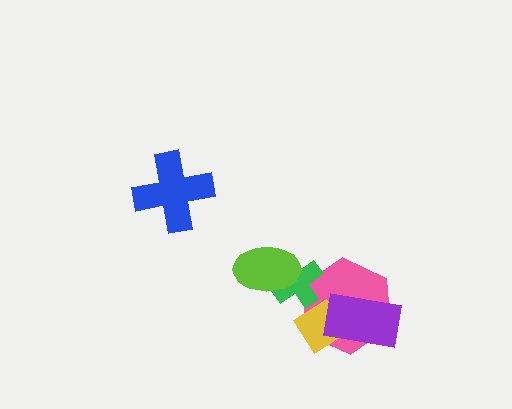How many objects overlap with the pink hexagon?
3 objects overlap with the pink hexagon.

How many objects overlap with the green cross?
2 objects overlap with the green cross.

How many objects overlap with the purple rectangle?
2 objects overlap with the purple rectangle.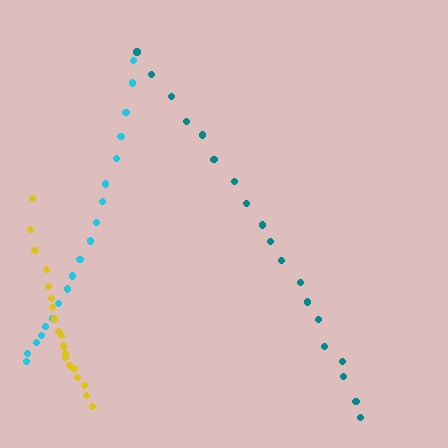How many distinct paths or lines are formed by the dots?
There are 3 distinct paths.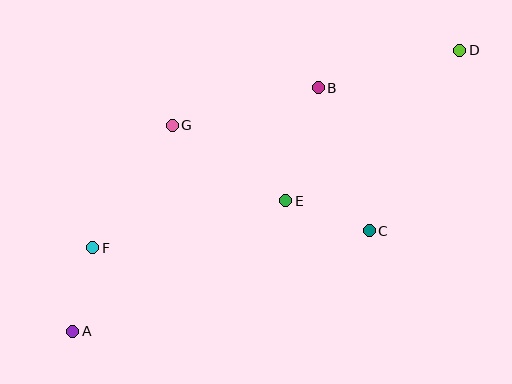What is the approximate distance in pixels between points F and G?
The distance between F and G is approximately 146 pixels.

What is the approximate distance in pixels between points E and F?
The distance between E and F is approximately 198 pixels.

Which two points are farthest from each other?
Points A and D are farthest from each other.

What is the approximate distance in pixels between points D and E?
The distance between D and E is approximately 230 pixels.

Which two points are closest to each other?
Points A and F are closest to each other.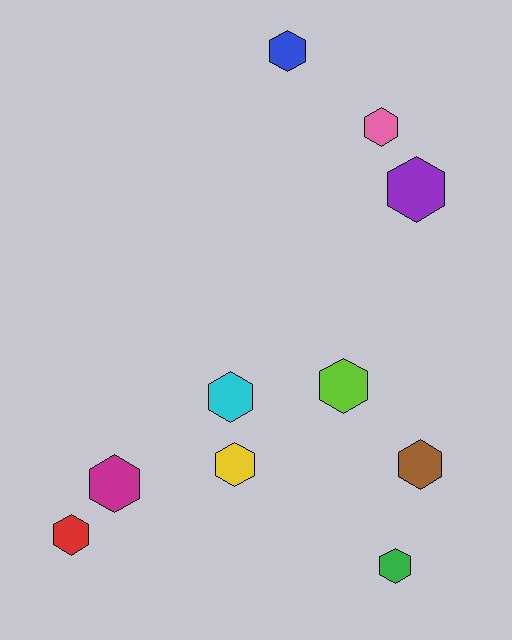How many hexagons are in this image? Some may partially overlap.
There are 10 hexagons.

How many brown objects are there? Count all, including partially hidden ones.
There is 1 brown object.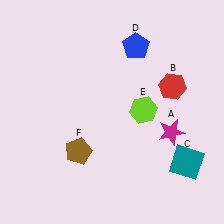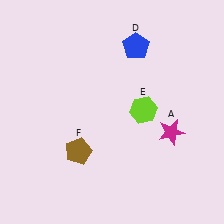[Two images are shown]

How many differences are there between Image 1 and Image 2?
There are 2 differences between the two images.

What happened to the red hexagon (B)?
The red hexagon (B) was removed in Image 2. It was in the top-right area of Image 1.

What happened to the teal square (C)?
The teal square (C) was removed in Image 2. It was in the bottom-right area of Image 1.